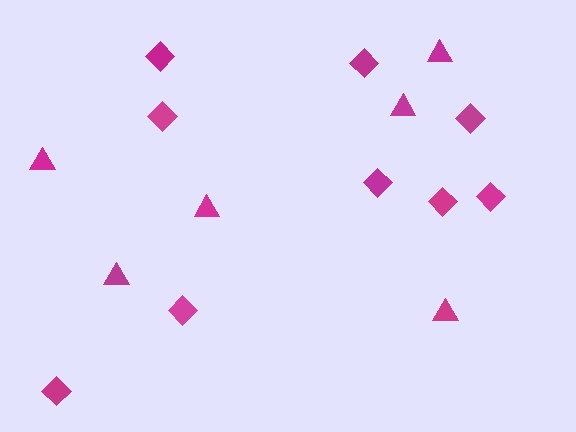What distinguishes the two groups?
There are 2 groups: one group of diamonds (9) and one group of triangles (6).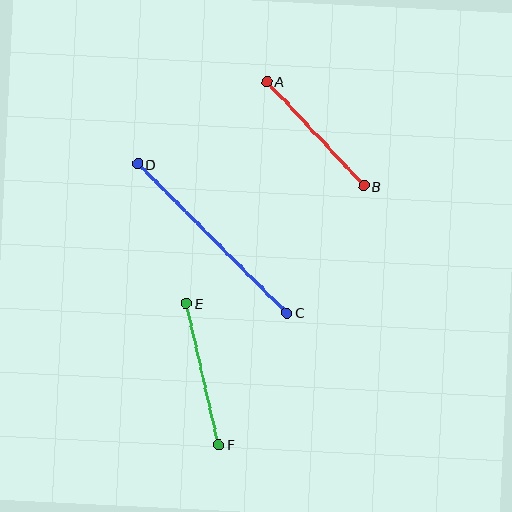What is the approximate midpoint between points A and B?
The midpoint is at approximately (315, 134) pixels.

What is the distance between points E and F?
The distance is approximately 145 pixels.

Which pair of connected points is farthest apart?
Points C and D are farthest apart.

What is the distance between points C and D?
The distance is approximately 211 pixels.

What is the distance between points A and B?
The distance is approximately 142 pixels.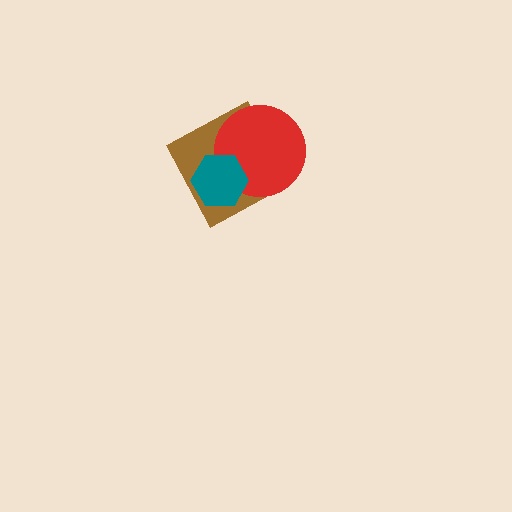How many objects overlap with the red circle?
2 objects overlap with the red circle.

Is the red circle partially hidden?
Yes, it is partially covered by another shape.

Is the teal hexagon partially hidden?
No, no other shape covers it.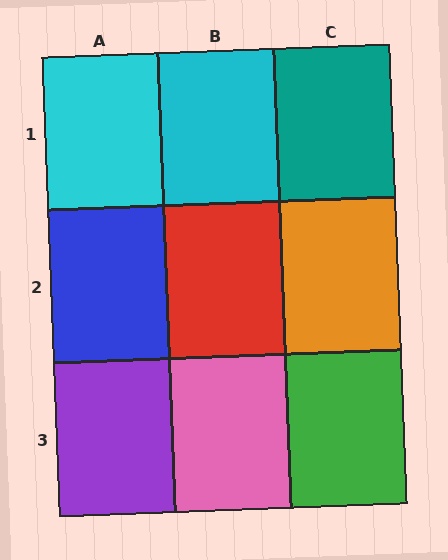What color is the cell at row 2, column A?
Blue.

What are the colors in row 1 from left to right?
Cyan, cyan, teal.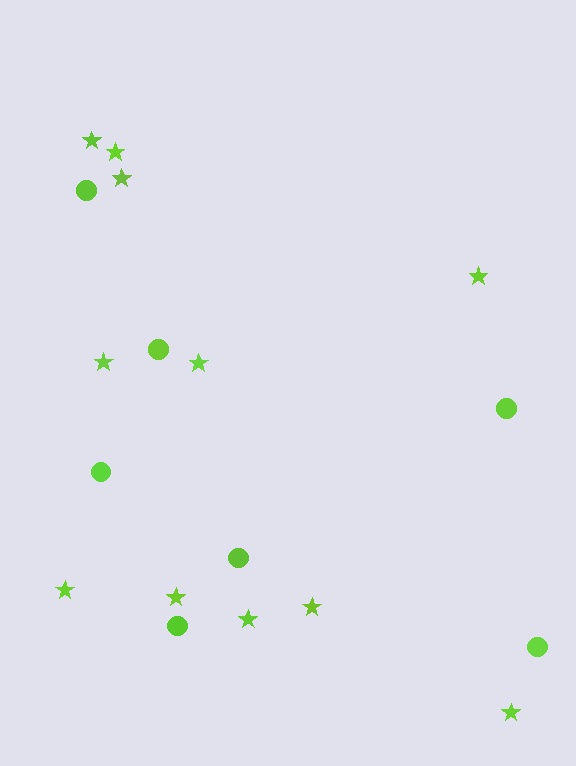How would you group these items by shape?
There are 2 groups: one group of stars (11) and one group of circles (7).